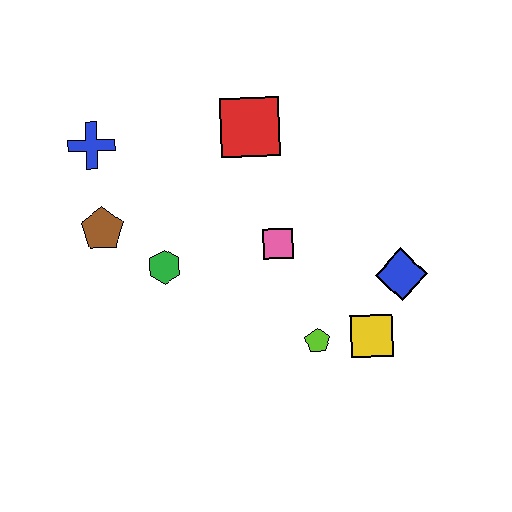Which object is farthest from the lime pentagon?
The blue cross is farthest from the lime pentagon.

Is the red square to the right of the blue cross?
Yes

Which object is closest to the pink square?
The lime pentagon is closest to the pink square.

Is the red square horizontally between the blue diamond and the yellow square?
No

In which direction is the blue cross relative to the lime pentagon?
The blue cross is to the left of the lime pentagon.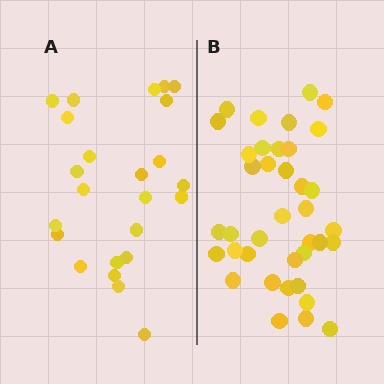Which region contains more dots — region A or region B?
Region B (the right region) has more dots.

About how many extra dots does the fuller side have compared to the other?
Region B has approximately 15 more dots than region A.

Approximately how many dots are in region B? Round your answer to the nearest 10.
About 40 dots. (The exact count is 38, which rounds to 40.)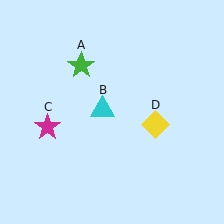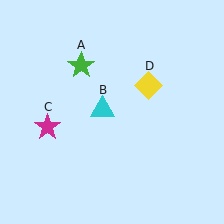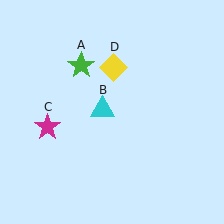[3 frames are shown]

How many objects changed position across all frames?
1 object changed position: yellow diamond (object D).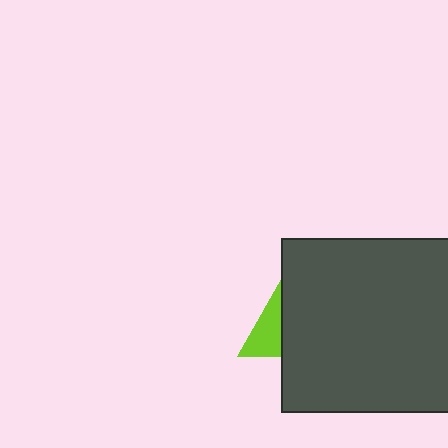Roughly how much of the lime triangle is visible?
A small part of it is visible (roughly 40%).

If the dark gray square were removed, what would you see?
You would see the complete lime triangle.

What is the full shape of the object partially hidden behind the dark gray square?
The partially hidden object is a lime triangle.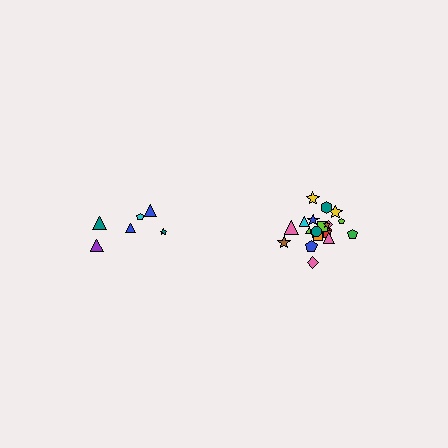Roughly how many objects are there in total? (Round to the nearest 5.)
Roughly 30 objects in total.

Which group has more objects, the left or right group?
The right group.